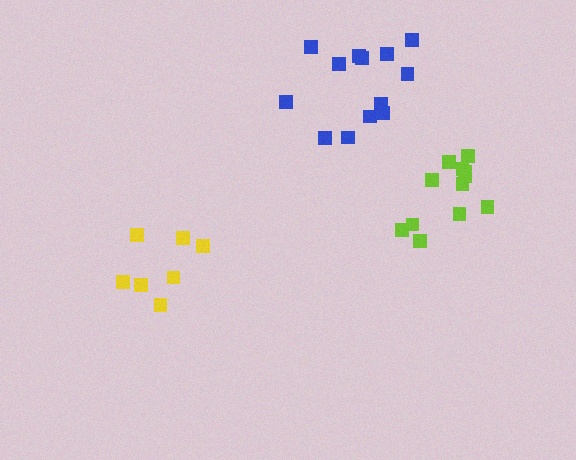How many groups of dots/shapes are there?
There are 3 groups.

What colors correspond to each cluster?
The clusters are colored: yellow, blue, lime.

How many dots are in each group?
Group 1: 7 dots, Group 2: 13 dots, Group 3: 12 dots (32 total).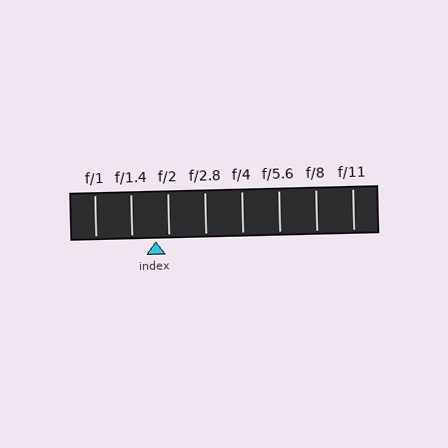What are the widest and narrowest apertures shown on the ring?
The widest aperture shown is f/1 and the narrowest is f/11.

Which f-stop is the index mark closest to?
The index mark is closest to f/2.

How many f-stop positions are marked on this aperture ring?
There are 8 f-stop positions marked.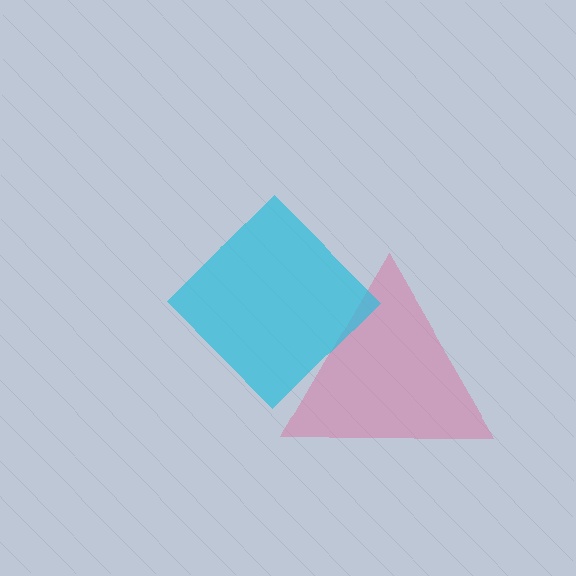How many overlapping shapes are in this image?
There are 2 overlapping shapes in the image.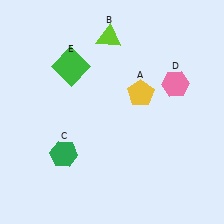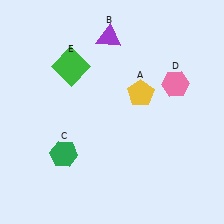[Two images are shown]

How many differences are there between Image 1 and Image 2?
There is 1 difference between the two images.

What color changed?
The triangle (B) changed from lime in Image 1 to purple in Image 2.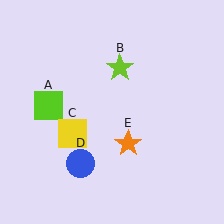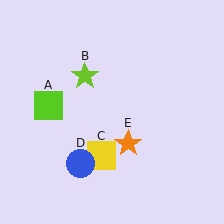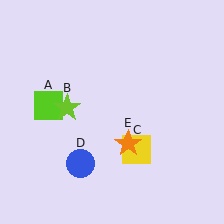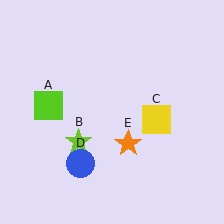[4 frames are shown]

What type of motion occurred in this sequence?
The lime star (object B), yellow square (object C) rotated counterclockwise around the center of the scene.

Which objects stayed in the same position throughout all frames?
Lime square (object A) and blue circle (object D) and orange star (object E) remained stationary.